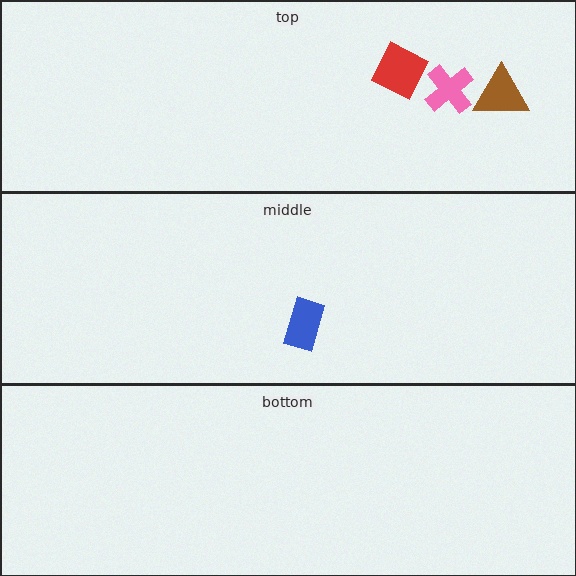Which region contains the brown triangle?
The top region.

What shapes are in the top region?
The brown triangle, the pink cross, the red diamond.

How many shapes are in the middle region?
1.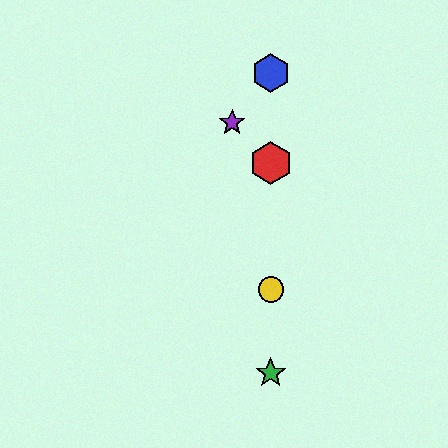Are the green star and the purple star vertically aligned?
No, the green star is at x≈271 and the purple star is at x≈232.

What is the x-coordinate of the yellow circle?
The yellow circle is at x≈271.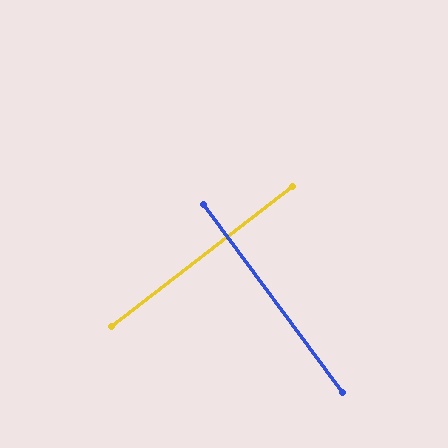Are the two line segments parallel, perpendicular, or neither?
Perpendicular — they meet at approximately 89°.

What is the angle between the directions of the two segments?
Approximately 89 degrees.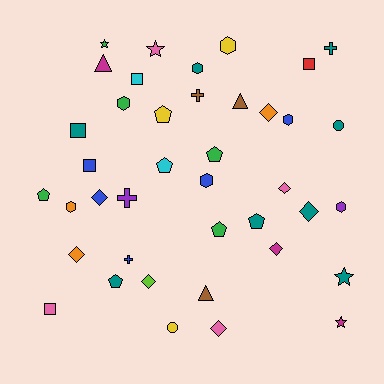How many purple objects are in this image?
There are 2 purple objects.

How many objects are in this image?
There are 40 objects.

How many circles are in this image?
There are 2 circles.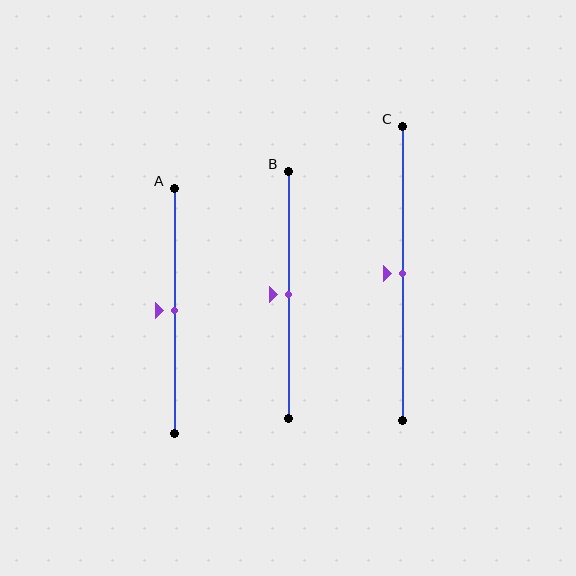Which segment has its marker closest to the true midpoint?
Segment A has its marker closest to the true midpoint.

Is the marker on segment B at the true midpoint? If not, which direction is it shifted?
Yes, the marker on segment B is at the true midpoint.